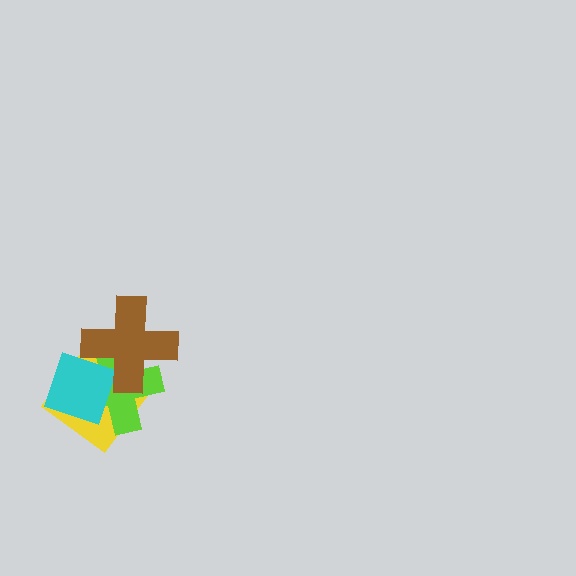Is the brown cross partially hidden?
No, no other shape covers it.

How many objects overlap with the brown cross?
3 objects overlap with the brown cross.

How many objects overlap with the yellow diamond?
3 objects overlap with the yellow diamond.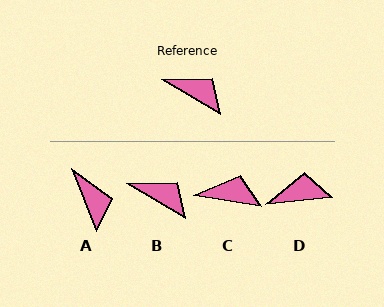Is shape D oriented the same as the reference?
No, it is off by about 37 degrees.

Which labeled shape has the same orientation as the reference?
B.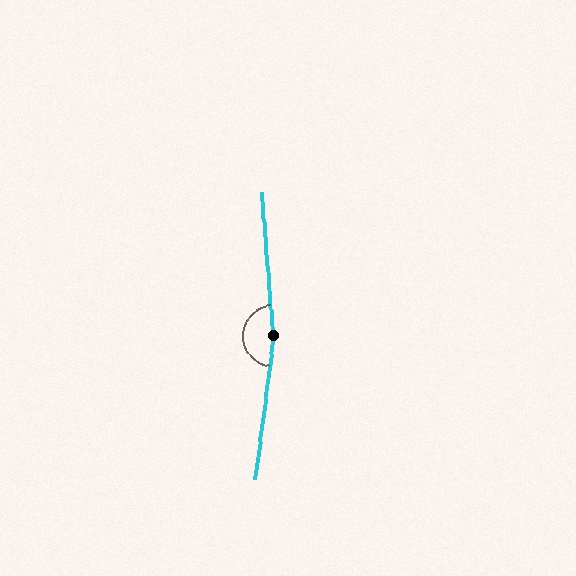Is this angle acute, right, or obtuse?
It is obtuse.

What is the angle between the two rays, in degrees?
Approximately 168 degrees.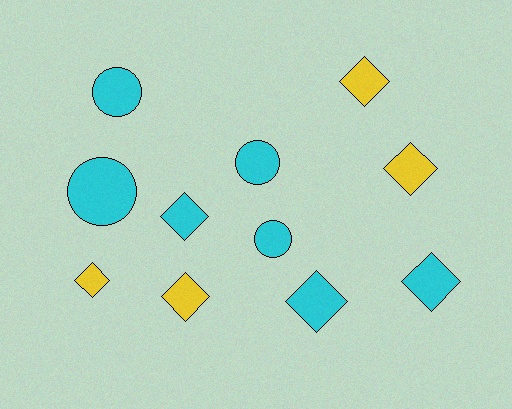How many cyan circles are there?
There are 4 cyan circles.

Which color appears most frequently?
Cyan, with 7 objects.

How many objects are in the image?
There are 11 objects.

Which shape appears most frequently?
Diamond, with 7 objects.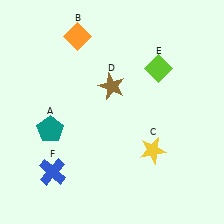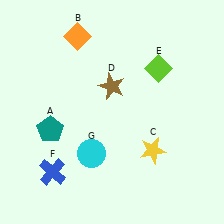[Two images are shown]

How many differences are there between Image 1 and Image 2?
There is 1 difference between the two images.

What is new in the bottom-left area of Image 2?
A cyan circle (G) was added in the bottom-left area of Image 2.